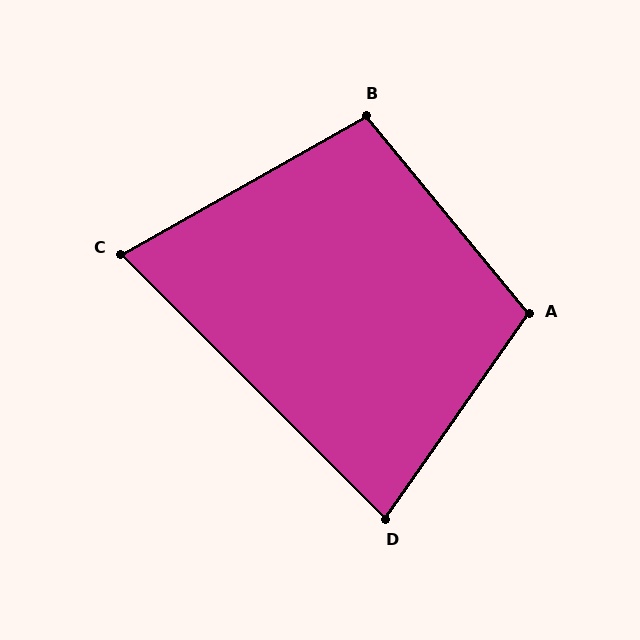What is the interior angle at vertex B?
Approximately 100 degrees (obtuse).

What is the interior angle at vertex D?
Approximately 80 degrees (acute).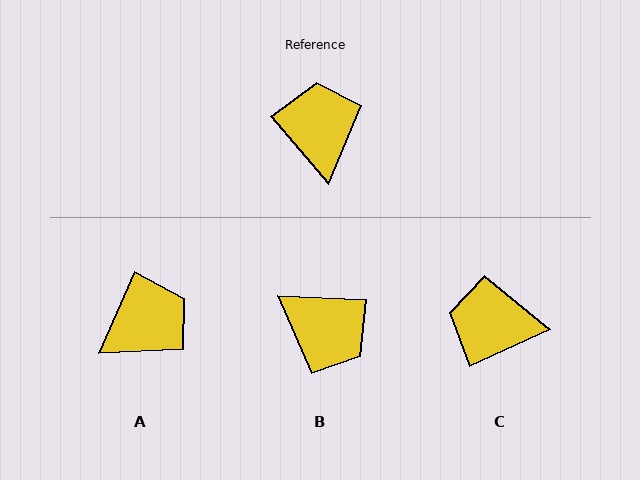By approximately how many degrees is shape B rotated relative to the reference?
Approximately 133 degrees clockwise.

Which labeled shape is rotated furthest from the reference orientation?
B, about 133 degrees away.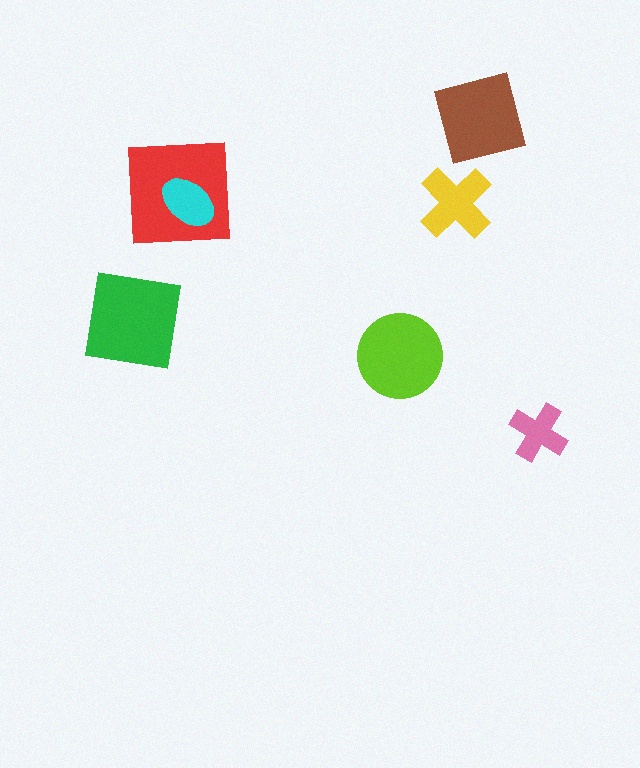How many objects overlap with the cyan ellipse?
1 object overlaps with the cyan ellipse.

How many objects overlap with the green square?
0 objects overlap with the green square.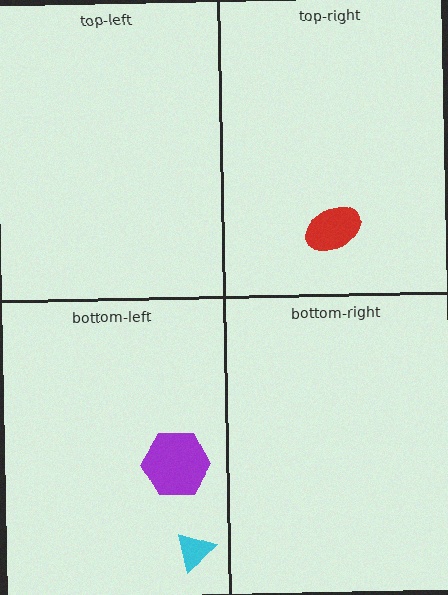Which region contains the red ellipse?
The top-right region.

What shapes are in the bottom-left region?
The cyan triangle, the purple hexagon.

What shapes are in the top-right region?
The red ellipse.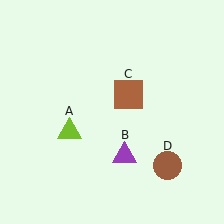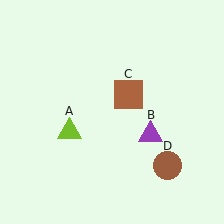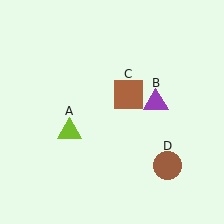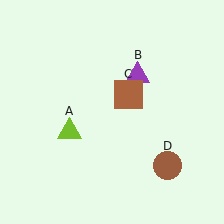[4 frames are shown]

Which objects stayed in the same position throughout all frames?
Lime triangle (object A) and brown square (object C) and brown circle (object D) remained stationary.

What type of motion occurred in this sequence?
The purple triangle (object B) rotated counterclockwise around the center of the scene.